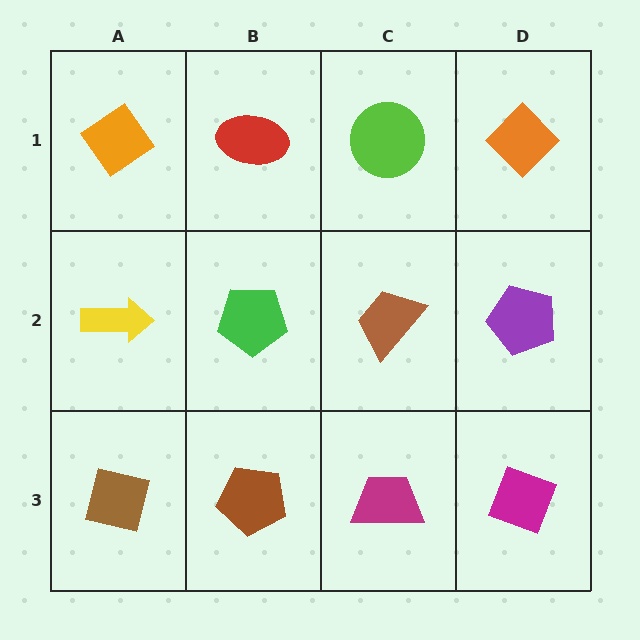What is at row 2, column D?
A purple pentagon.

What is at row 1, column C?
A lime circle.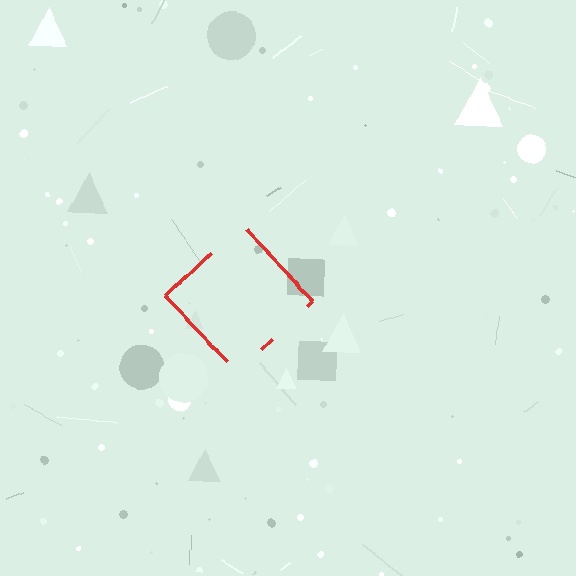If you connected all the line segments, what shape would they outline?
They would outline a diamond.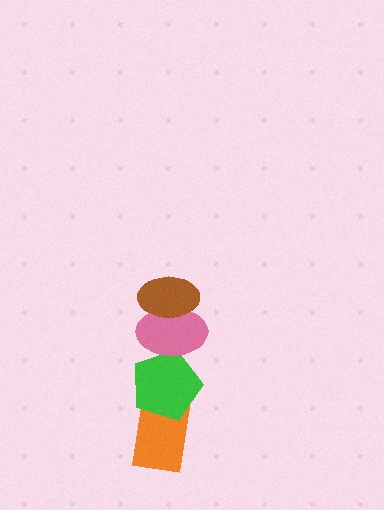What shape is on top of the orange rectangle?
The green pentagon is on top of the orange rectangle.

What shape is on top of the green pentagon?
The pink ellipse is on top of the green pentagon.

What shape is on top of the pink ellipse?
The brown ellipse is on top of the pink ellipse.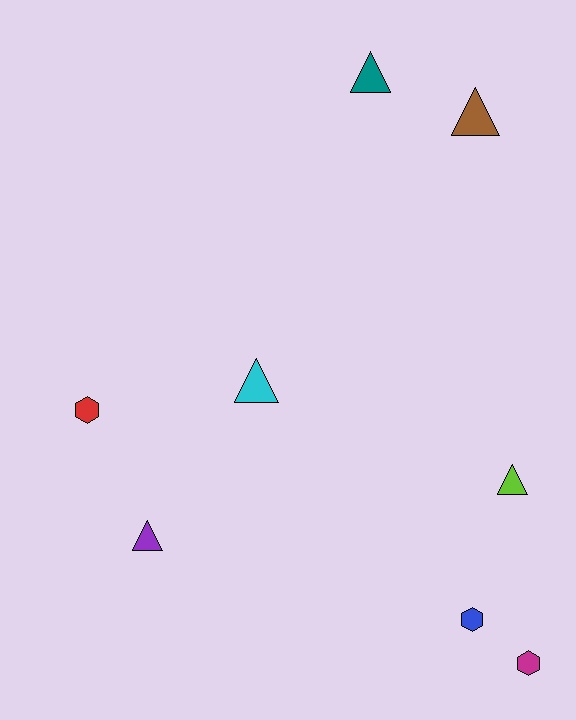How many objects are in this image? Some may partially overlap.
There are 8 objects.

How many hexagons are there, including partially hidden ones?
There are 3 hexagons.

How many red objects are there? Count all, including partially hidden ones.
There is 1 red object.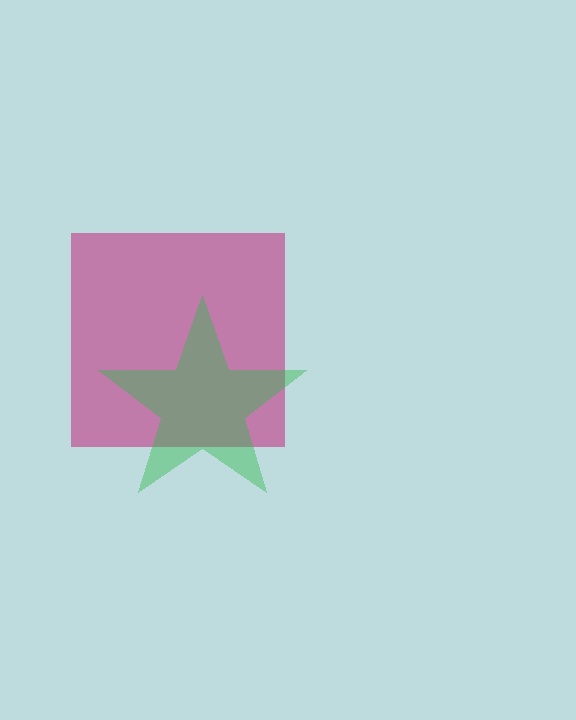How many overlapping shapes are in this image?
There are 2 overlapping shapes in the image.